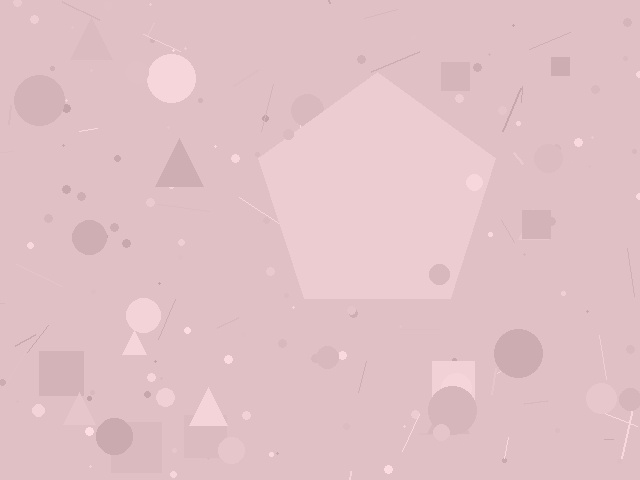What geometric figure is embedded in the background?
A pentagon is embedded in the background.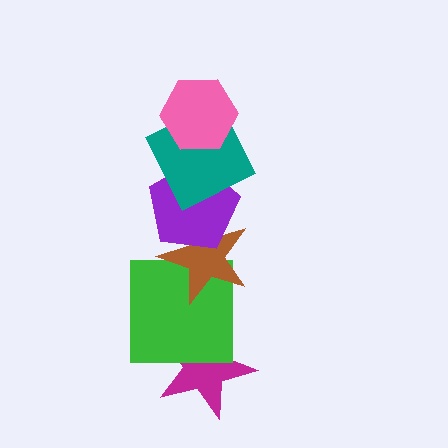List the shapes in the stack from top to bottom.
From top to bottom: the pink hexagon, the teal square, the purple pentagon, the brown star, the green square, the magenta star.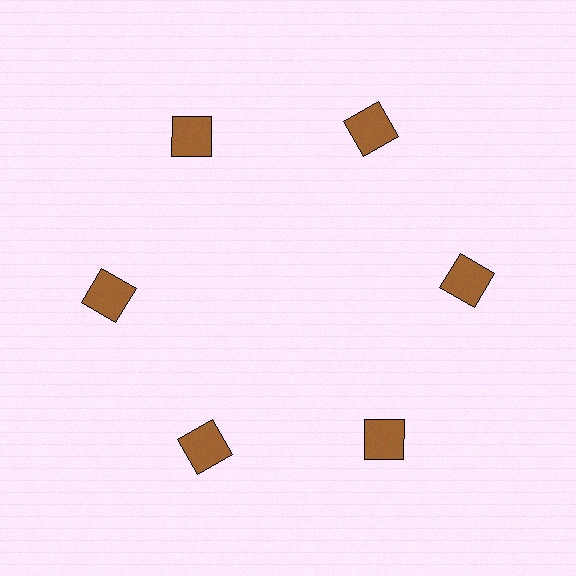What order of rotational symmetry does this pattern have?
This pattern has 6-fold rotational symmetry.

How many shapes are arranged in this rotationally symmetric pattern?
There are 6 shapes, arranged in 6 groups of 1.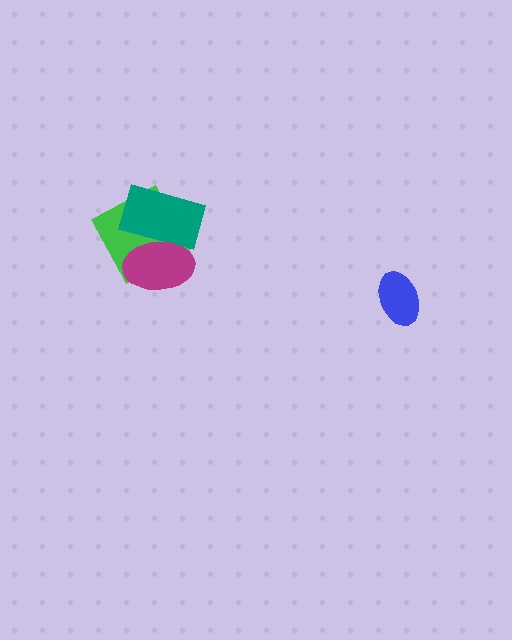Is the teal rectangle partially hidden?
Yes, it is partially covered by another shape.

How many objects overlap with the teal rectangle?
2 objects overlap with the teal rectangle.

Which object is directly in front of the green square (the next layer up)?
The teal rectangle is directly in front of the green square.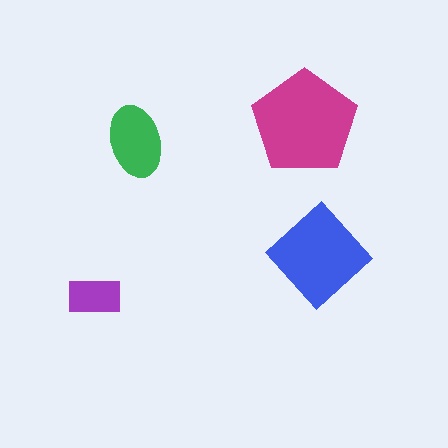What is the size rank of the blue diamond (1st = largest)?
2nd.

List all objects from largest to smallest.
The magenta pentagon, the blue diamond, the green ellipse, the purple rectangle.